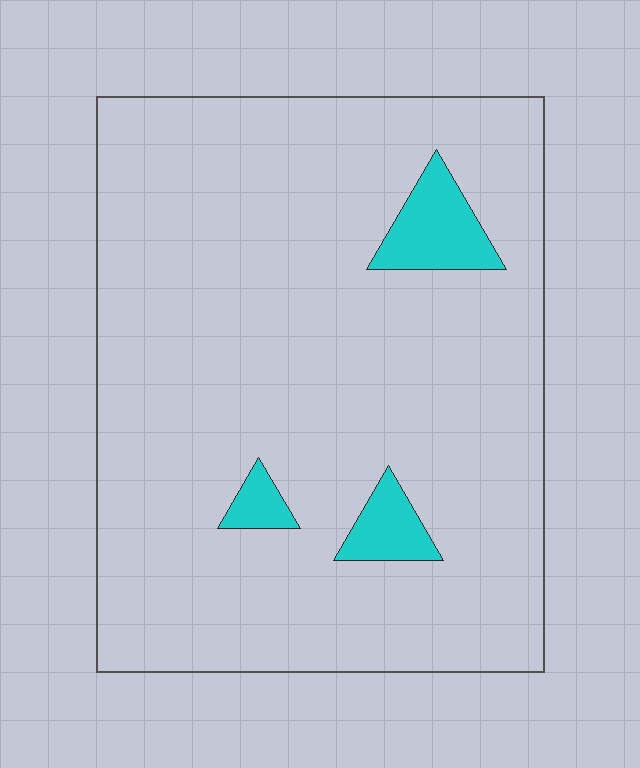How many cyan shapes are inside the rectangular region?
3.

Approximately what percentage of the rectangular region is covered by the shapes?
Approximately 5%.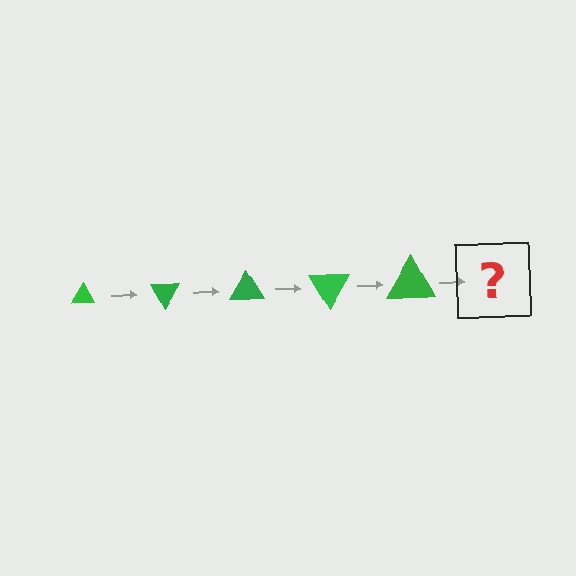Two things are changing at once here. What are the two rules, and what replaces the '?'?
The two rules are that the triangle grows larger each step and it rotates 60 degrees each step. The '?' should be a triangle, larger than the previous one and rotated 300 degrees from the start.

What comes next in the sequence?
The next element should be a triangle, larger than the previous one and rotated 300 degrees from the start.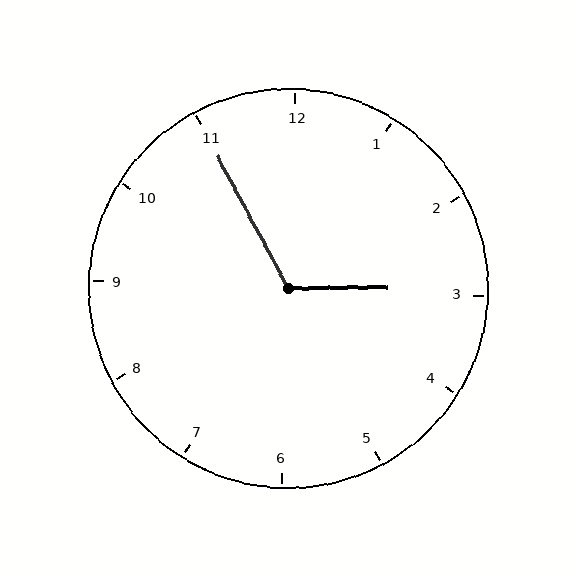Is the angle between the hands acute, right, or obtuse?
It is obtuse.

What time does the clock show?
2:55.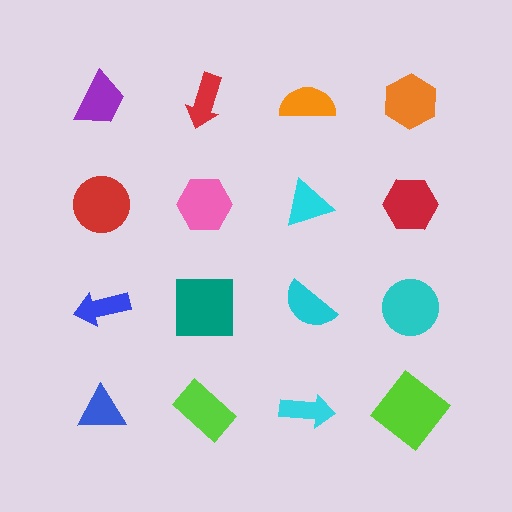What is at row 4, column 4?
A lime diamond.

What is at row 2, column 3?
A cyan triangle.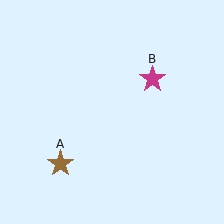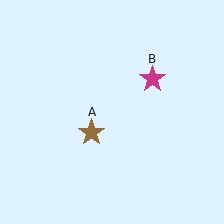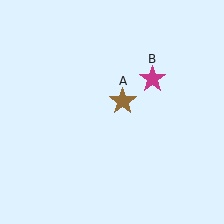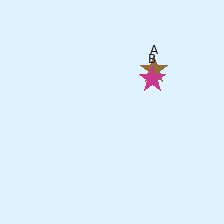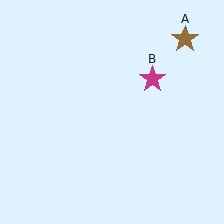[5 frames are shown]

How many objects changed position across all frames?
1 object changed position: brown star (object A).